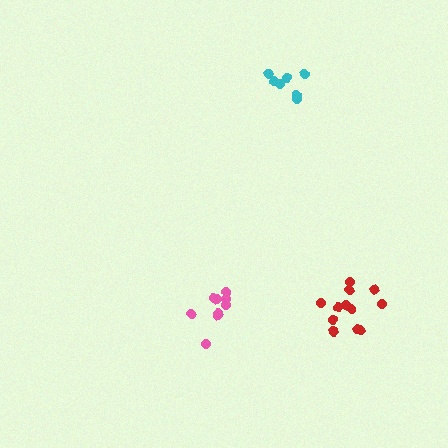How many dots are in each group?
Group 1: 12 dots, Group 2: 7 dots, Group 3: 9 dots (28 total).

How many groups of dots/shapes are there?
There are 3 groups.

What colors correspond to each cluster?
The clusters are colored: red, cyan, pink.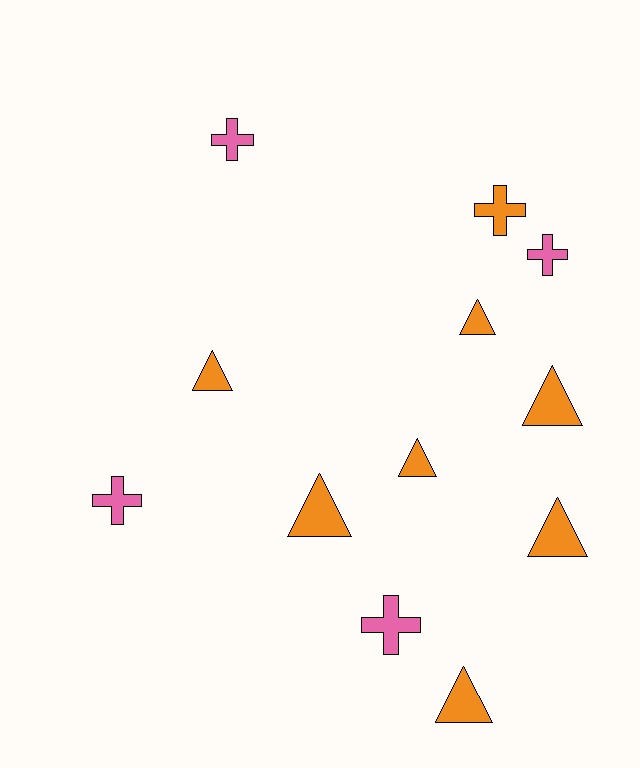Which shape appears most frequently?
Triangle, with 7 objects.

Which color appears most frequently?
Orange, with 8 objects.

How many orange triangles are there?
There are 7 orange triangles.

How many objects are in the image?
There are 12 objects.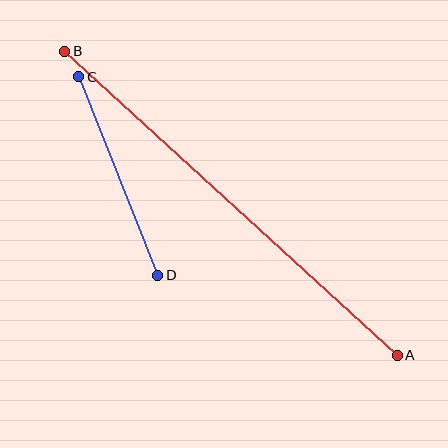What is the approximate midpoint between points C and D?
The midpoint is at approximately (118, 176) pixels.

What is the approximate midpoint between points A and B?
The midpoint is at approximately (231, 203) pixels.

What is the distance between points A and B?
The distance is approximately 451 pixels.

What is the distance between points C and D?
The distance is approximately 214 pixels.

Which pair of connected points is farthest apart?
Points A and B are farthest apart.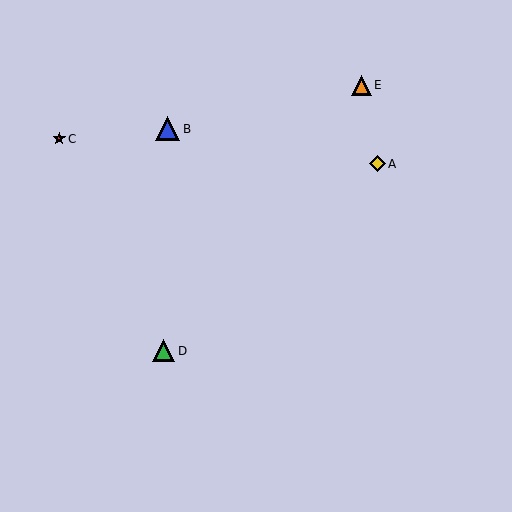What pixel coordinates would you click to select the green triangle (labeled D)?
Click at (164, 351) to select the green triangle D.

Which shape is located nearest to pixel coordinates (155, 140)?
The blue triangle (labeled B) at (168, 129) is nearest to that location.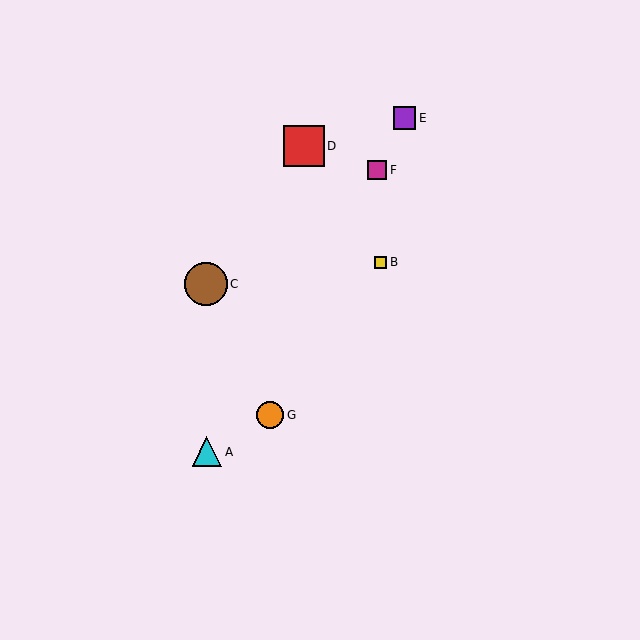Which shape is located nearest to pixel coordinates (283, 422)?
The orange circle (labeled G) at (270, 415) is nearest to that location.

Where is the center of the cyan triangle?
The center of the cyan triangle is at (207, 452).